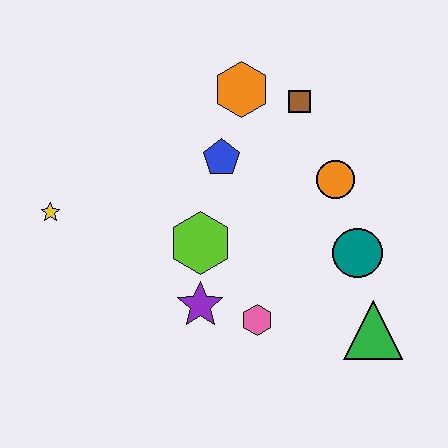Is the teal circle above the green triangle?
Yes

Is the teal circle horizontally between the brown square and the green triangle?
Yes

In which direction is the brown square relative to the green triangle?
The brown square is above the green triangle.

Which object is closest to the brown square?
The orange hexagon is closest to the brown square.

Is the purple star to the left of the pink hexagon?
Yes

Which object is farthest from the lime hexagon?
The green triangle is farthest from the lime hexagon.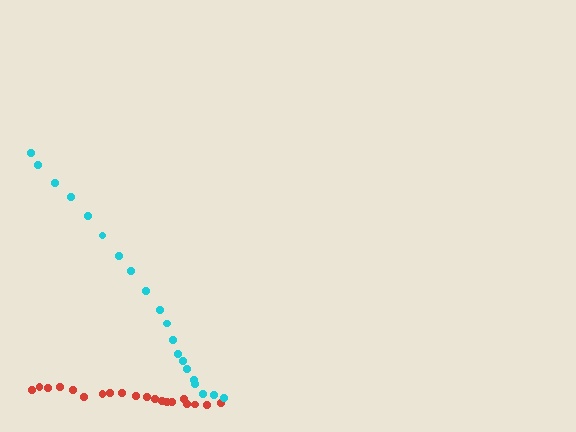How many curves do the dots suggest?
There are 2 distinct paths.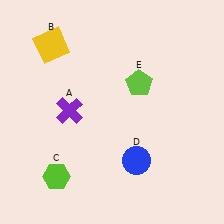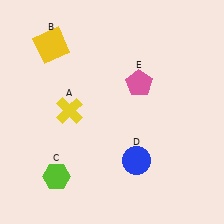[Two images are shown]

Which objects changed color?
A changed from purple to yellow. E changed from lime to pink.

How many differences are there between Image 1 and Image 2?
There are 2 differences between the two images.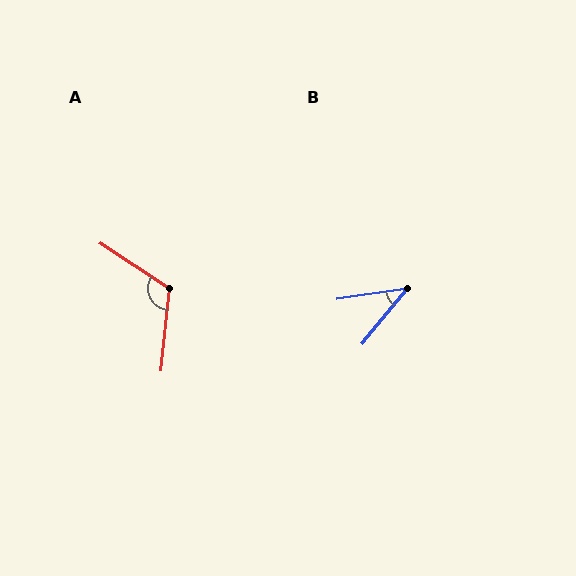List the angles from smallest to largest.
B (42°), A (117°).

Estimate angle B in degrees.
Approximately 42 degrees.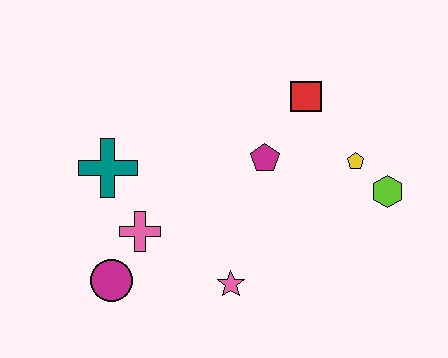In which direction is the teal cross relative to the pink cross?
The teal cross is above the pink cross.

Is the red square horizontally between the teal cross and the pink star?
No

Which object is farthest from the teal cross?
The lime hexagon is farthest from the teal cross.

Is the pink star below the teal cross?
Yes